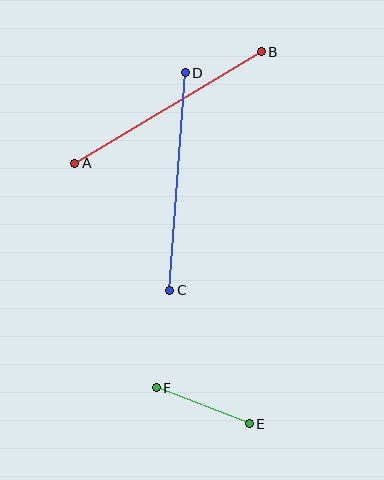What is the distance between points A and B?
The distance is approximately 217 pixels.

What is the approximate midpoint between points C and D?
The midpoint is at approximately (177, 182) pixels.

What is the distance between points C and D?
The distance is approximately 218 pixels.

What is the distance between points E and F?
The distance is approximately 100 pixels.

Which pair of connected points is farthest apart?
Points C and D are farthest apart.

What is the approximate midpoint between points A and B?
The midpoint is at approximately (168, 107) pixels.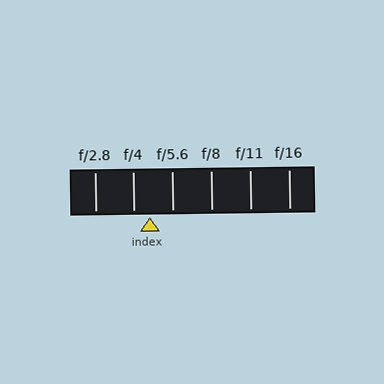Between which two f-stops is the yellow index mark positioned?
The index mark is between f/4 and f/5.6.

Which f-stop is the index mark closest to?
The index mark is closest to f/4.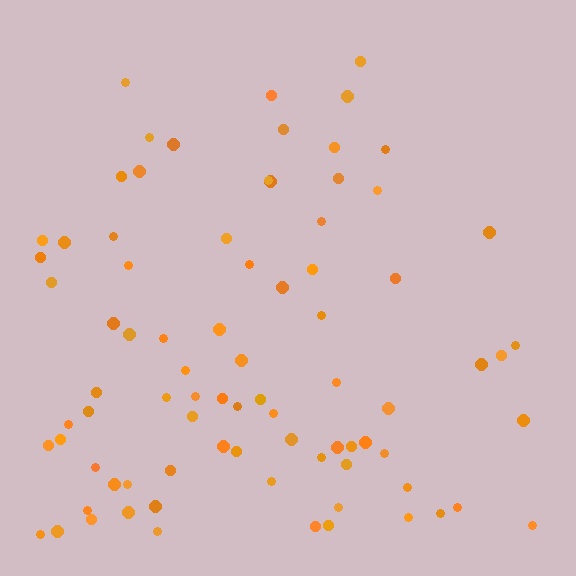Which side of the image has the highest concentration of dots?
The bottom.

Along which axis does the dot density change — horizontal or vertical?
Vertical.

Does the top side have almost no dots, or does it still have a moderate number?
Still a moderate number, just noticeably fewer than the bottom.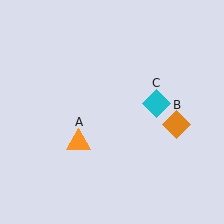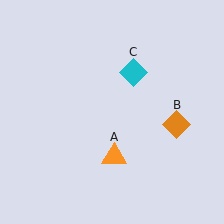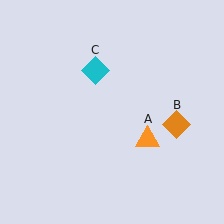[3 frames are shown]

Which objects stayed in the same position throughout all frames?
Orange diamond (object B) remained stationary.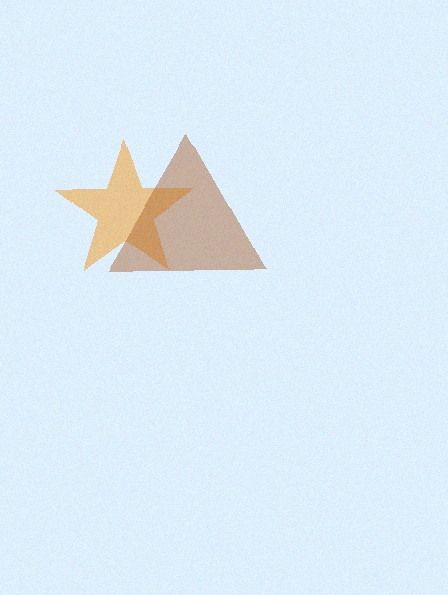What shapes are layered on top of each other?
The layered shapes are: an orange star, a brown triangle.